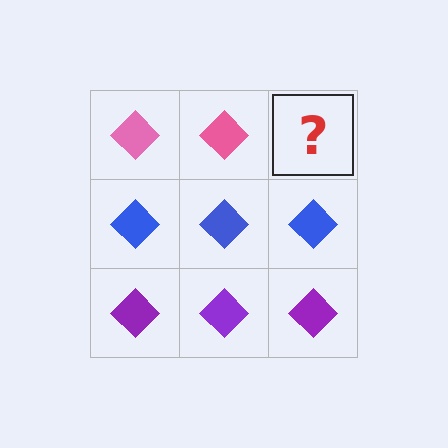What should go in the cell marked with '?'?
The missing cell should contain a pink diamond.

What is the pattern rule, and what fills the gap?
The rule is that each row has a consistent color. The gap should be filled with a pink diamond.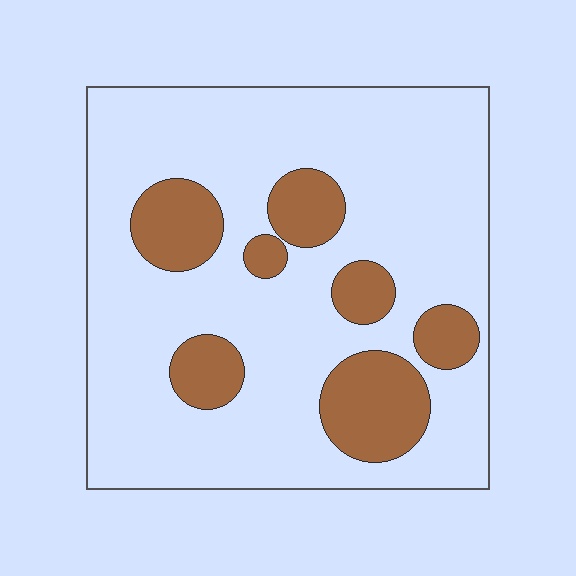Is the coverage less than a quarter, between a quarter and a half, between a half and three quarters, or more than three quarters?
Less than a quarter.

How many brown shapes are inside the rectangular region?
7.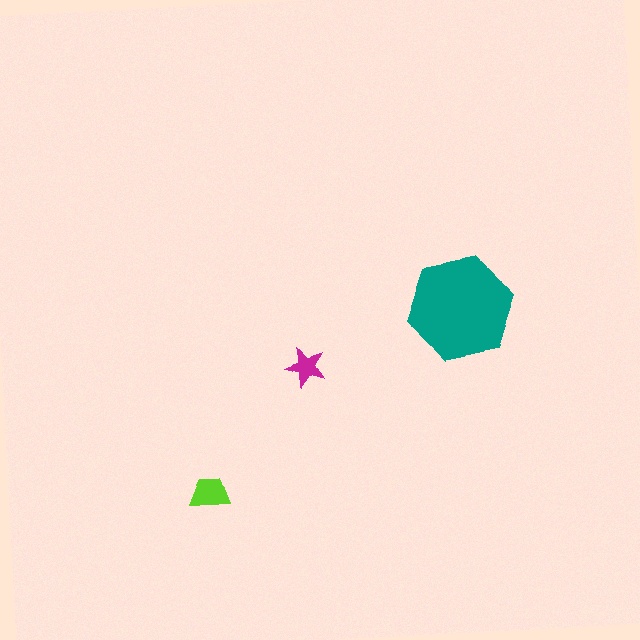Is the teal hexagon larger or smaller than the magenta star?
Larger.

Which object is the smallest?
The magenta star.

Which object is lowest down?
The lime trapezoid is bottommost.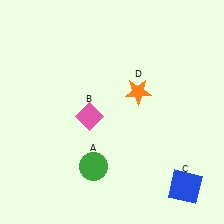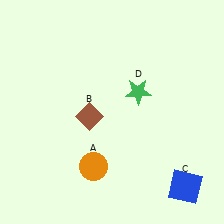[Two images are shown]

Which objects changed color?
A changed from green to orange. B changed from pink to brown. D changed from orange to green.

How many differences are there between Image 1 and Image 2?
There are 3 differences between the two images.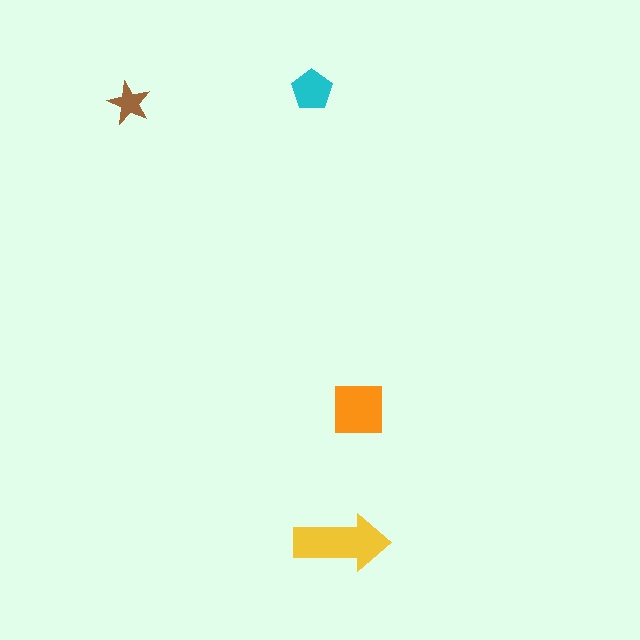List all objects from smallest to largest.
The brown star, the cyan pentagon, the orange square, the yellow arrow.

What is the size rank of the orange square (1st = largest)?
2nd.